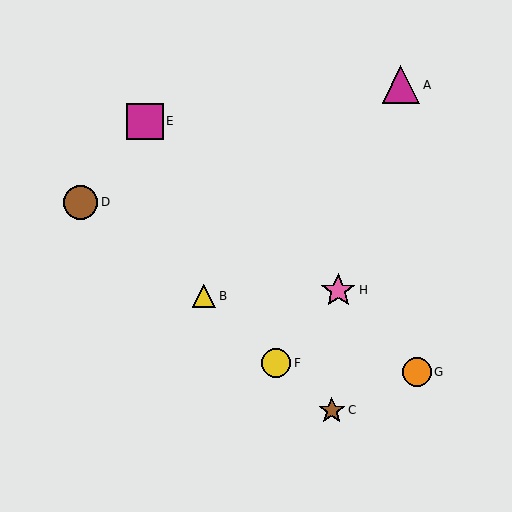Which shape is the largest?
The magenta triangle (labeled A) is the largest.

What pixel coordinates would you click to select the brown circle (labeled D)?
Click at (81, 203) to select the brown circle D.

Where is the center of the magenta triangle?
The center of the magenta triangle is at (401, 85).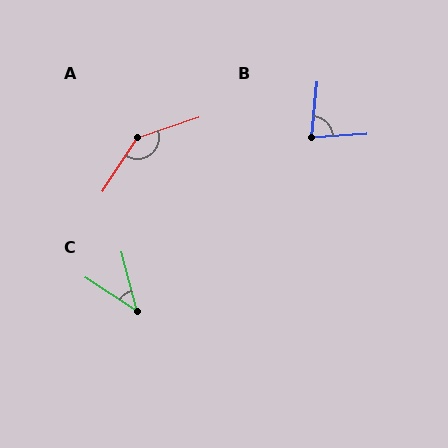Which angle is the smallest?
C, at approximately 43 degrees.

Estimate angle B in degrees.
Approximately 81 degrees.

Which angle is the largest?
A, at approximately 142 degrees.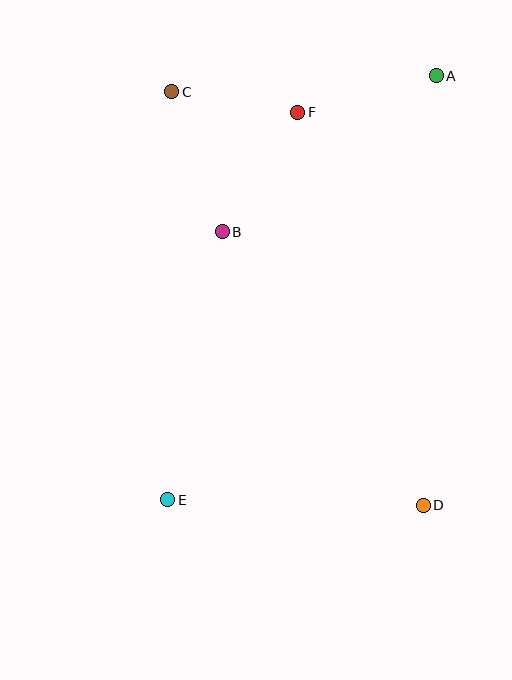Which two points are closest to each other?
Points C and F are closest to each other.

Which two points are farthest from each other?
Points A and E are farthest from each other.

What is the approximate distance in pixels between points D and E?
The distance between D and E is approximately 256 pixels.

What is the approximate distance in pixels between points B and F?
The distance between B and F is approximately 141 pixels.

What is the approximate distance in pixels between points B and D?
The distance between B and D is approximately 340 pixels.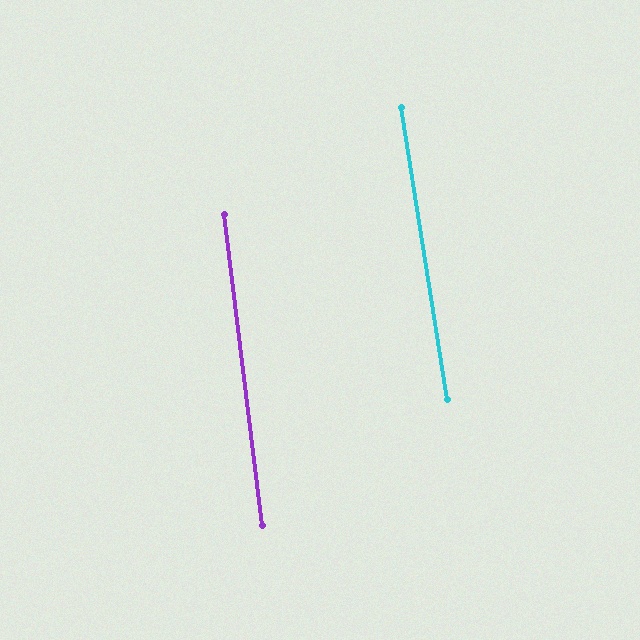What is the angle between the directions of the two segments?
Approximately 2 degrees.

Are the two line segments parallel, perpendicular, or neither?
Parallel — their directions differ by only 1.8°.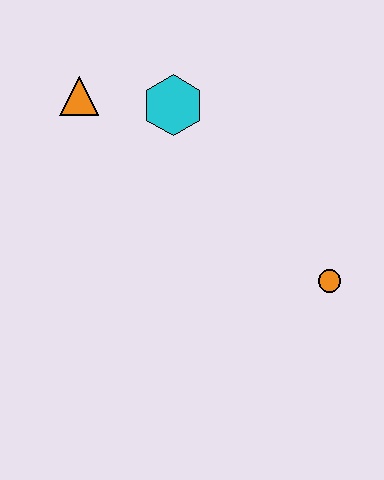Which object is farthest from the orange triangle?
The orange circle is farthest from the orange triangle.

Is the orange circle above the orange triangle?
No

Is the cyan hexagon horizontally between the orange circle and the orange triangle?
Yes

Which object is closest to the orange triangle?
The cyan hexagon is closest to the orange triangle.